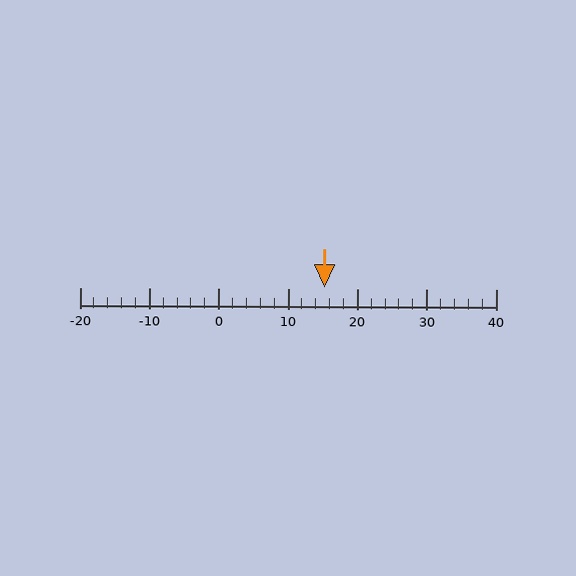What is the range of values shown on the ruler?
The ruler shows values from -20 to 40.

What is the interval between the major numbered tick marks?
The major tick marks are spaced 10 units apart.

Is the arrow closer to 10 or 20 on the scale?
The arrow is closer to 20.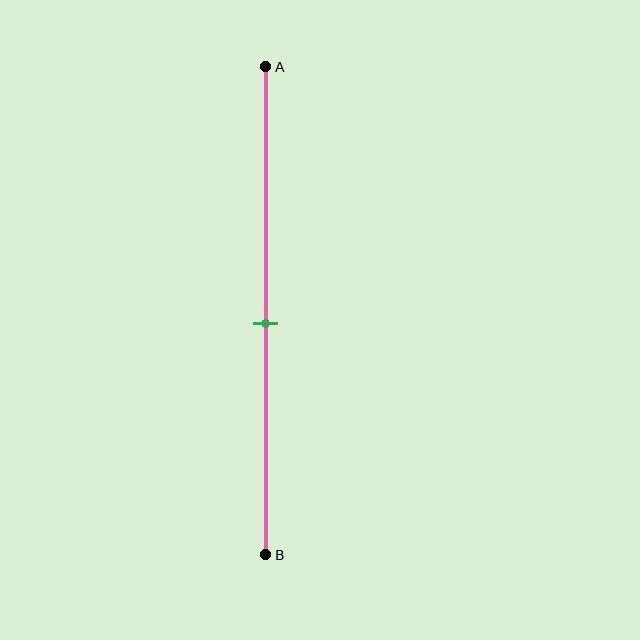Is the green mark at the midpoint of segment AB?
Yes, the mark is approximately at the midpoint.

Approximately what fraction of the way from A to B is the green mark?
The green mark is approximately 55% of the way from A to B.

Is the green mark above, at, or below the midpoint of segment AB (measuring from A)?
The green mark is approximately at the midpoint of segment AB.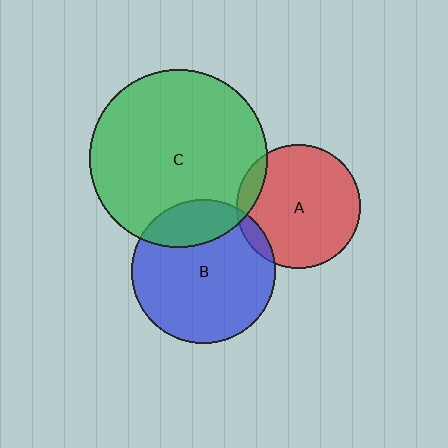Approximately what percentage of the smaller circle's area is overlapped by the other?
Approximately 20%.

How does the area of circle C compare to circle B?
Approximately 1.5 times.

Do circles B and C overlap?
Yes.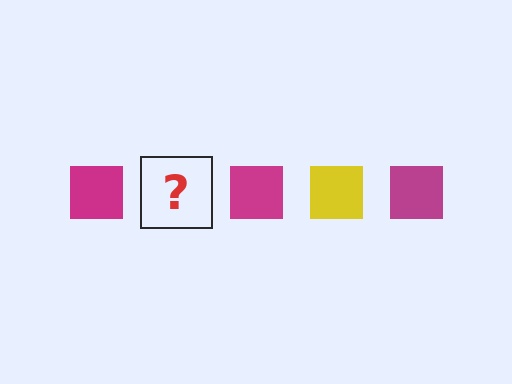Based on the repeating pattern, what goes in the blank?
The blank should be a yellow square.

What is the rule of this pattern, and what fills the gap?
The rule is that the pattern cycles through magenta, yellow squares. The gap should be filled with a yellow square.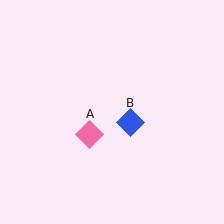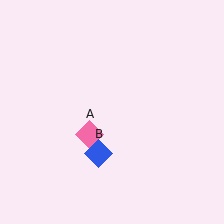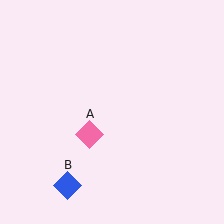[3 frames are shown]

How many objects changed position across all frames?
1 object changed position: blue diamond (object B).